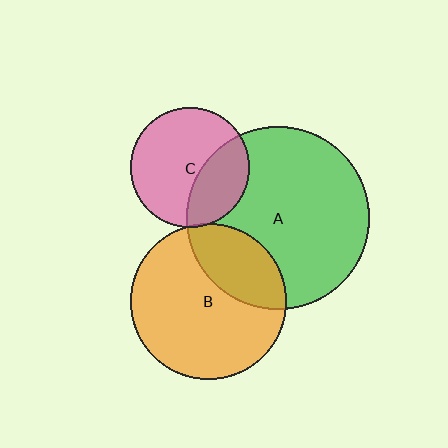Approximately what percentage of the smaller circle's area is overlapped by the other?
Approximately 35%.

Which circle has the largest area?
Circle A (green).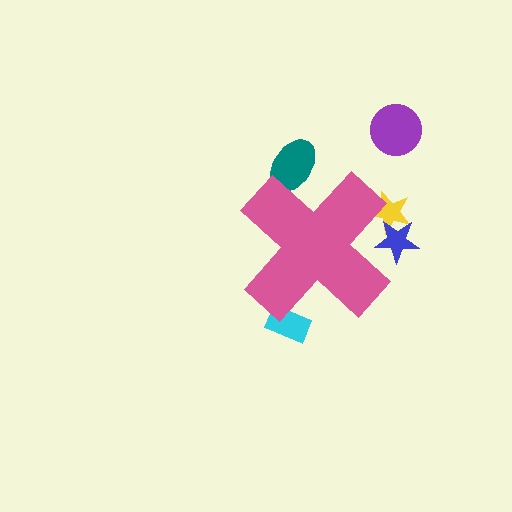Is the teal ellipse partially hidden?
Yes, the teal ellipse is partially hidden behind the pink cross.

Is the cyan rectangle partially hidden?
Yes, the cyan rectangle is partially hidden behind the pink cross.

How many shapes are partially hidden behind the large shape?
4 shapes are partially hidden.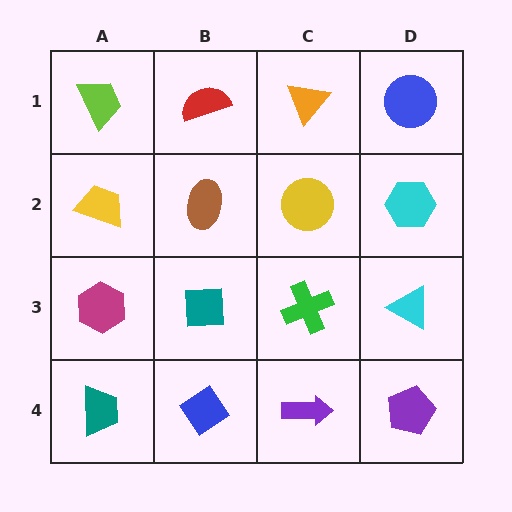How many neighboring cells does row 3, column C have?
4.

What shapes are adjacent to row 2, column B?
A red semicircle (row 1, column B), a teal square (row 3, column B), a yellow trapezoid (row 2, column A), a yellow circle (row 2, column C).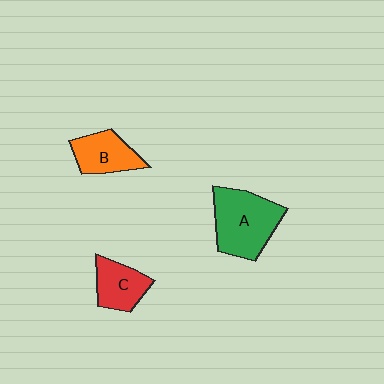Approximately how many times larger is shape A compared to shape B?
Approximately 1.6 times.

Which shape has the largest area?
Shape A (green).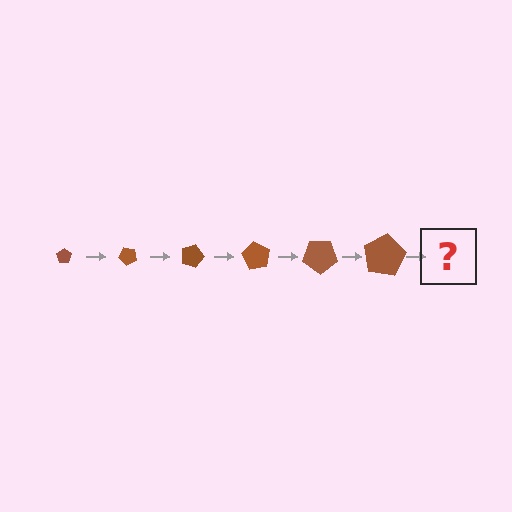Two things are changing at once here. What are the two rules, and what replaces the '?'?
The two rules are that the pentagon grows larger each step and it rotates 45 degrees each step. The '?' should be a pentagon, larger than the previous one and rotated 270 degrees from the start.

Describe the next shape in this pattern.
It should be a pentagon, larger than the previous one and rotated 270 degrees from the start.